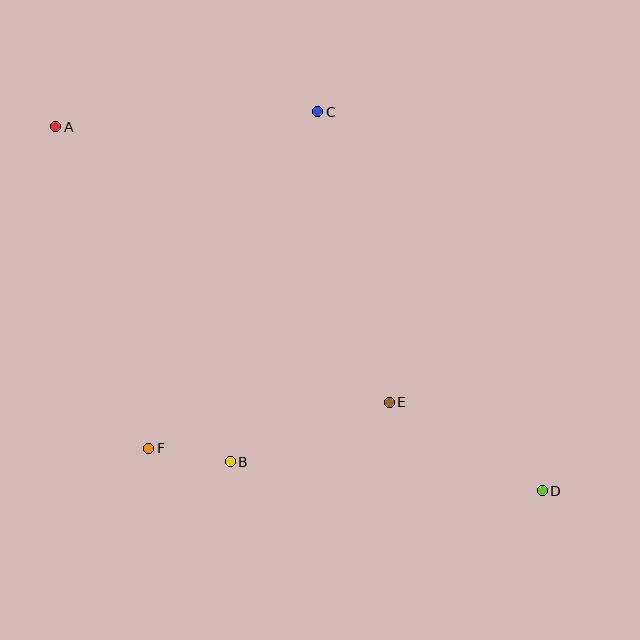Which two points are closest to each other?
Points B and F are closest to each other.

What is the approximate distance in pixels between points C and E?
The distance between C and E is approximately 299 pixels.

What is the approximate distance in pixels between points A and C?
The distance between A and C is approximately 262 pixels.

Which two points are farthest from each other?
Points A and D are farthest from each other.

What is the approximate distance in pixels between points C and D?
The distance between C and D is approximately 440 pixels.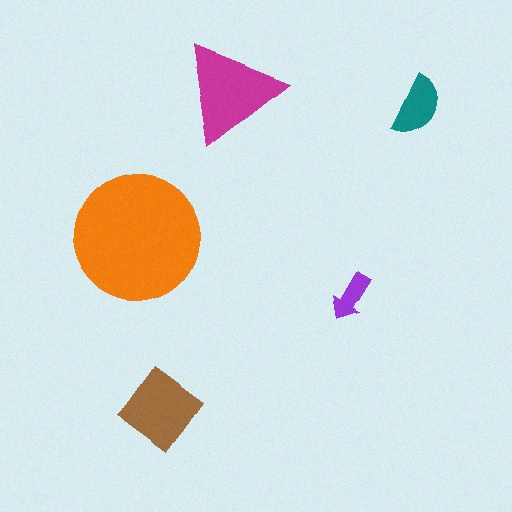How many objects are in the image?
There are 5 objects in the image.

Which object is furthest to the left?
The orange circle is leftmost.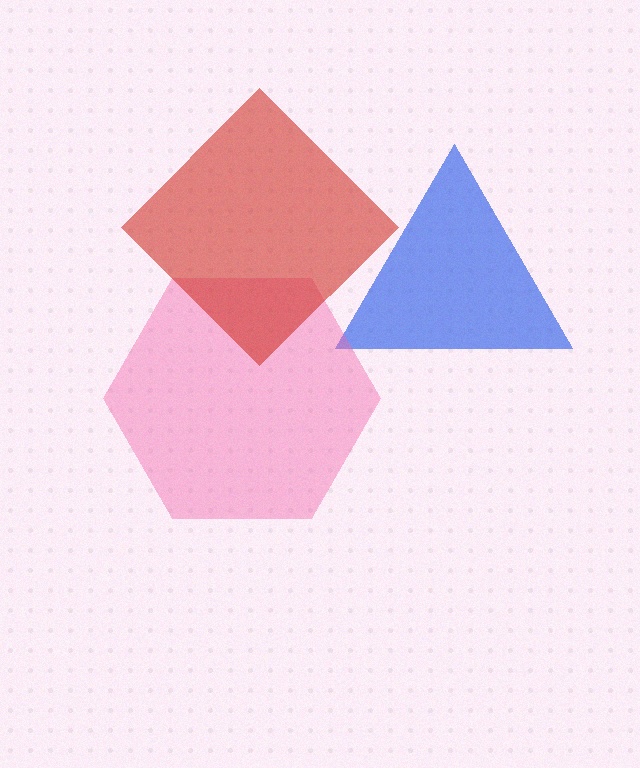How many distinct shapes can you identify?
There are 3 distinct shapes: a blue triangle, a pink hexagon, a red diamond.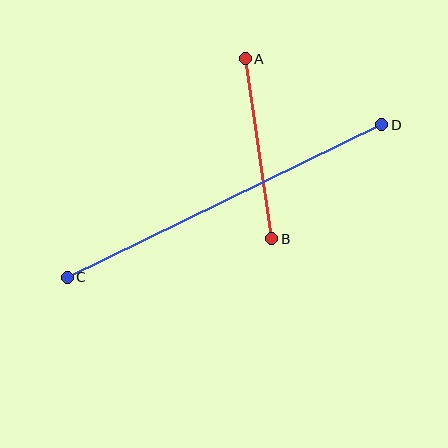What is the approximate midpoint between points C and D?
The midpoint is at approximately (224, 201) pixels.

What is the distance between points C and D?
The distance is approximately 350 pixels.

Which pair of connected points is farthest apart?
Points C and D are farthest apart.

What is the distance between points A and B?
The distance is approximately 182 pixels.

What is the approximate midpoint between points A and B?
The midpoint is at approximately (259, 149) pixels.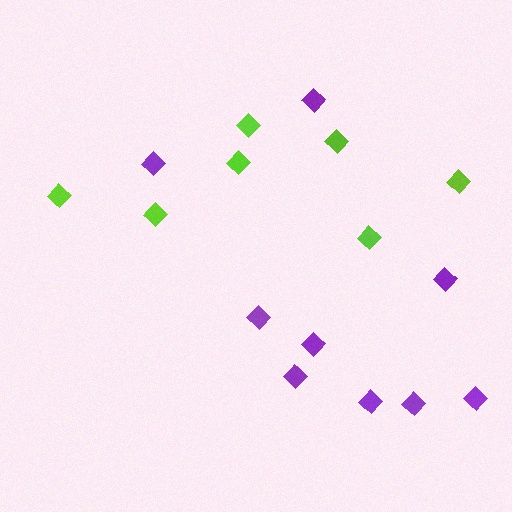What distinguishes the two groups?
There are 2 groups: one group of purple diamonds (9) and one group of lime diamonds (7).